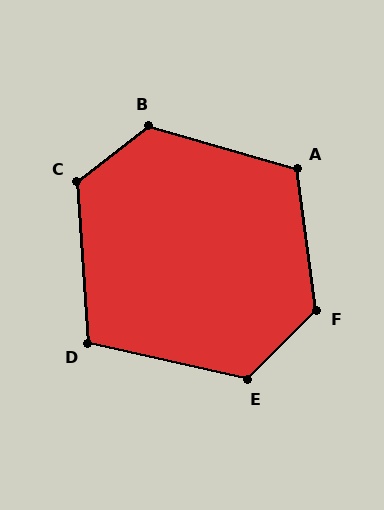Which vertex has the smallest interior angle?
D, at approximately 107 degrees.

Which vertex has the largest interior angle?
F, at approximately 127 degrees.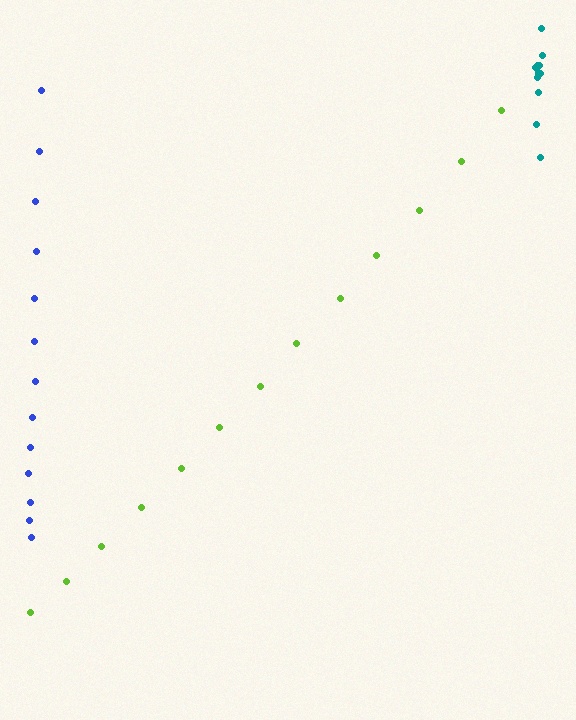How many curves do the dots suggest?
There are 3 distinct paths.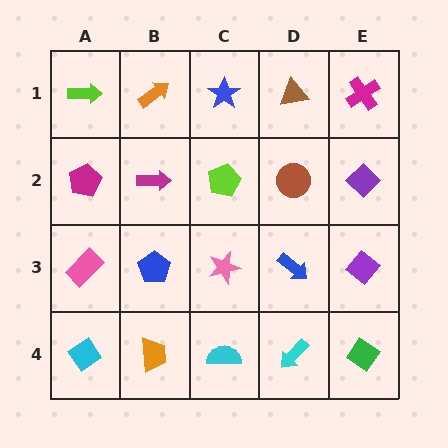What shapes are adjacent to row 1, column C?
A lime pentagon (row 2, column C), an orange arrow (row 1, column B), a brown triangle (row 1, column D).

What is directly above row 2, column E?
A magenta cross.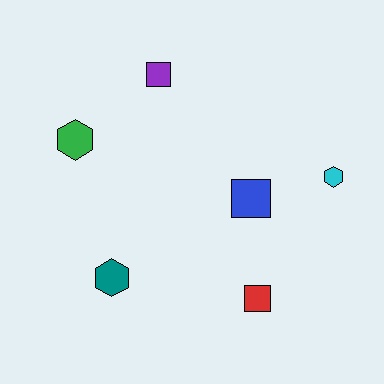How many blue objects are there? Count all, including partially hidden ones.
There is 1 blue object.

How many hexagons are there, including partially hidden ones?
There are 3 hexagons.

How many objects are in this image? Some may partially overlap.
There are 6 objects.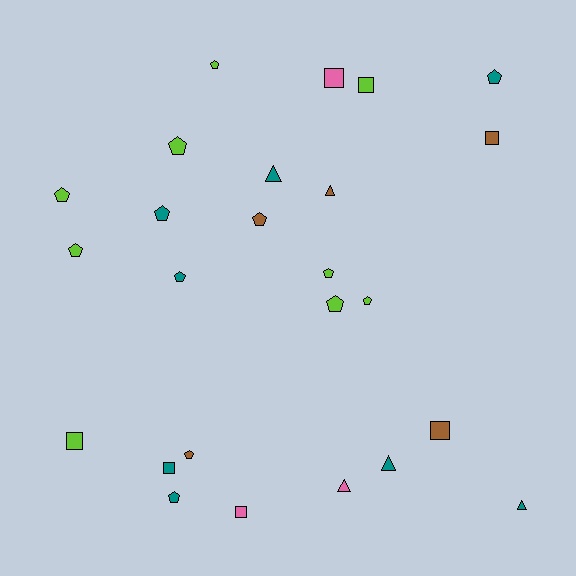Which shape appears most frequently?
Pentagon, with 13 objects.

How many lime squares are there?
There are 2 lime squares.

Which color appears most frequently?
Lime, with 9 objects.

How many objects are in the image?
There are 25 objects.